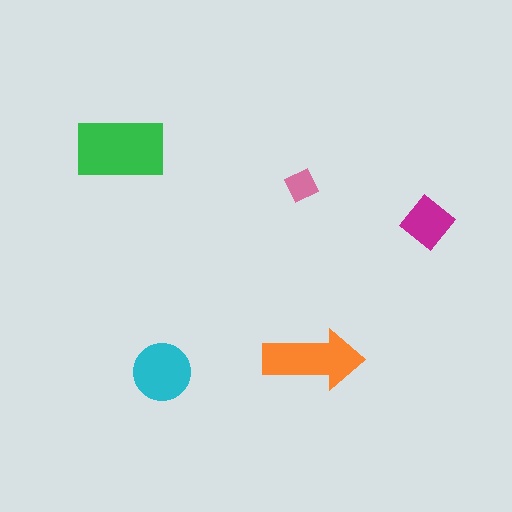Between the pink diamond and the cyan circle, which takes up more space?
The cyan circle.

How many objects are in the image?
There are 5 objects in the image.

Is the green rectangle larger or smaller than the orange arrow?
Larger.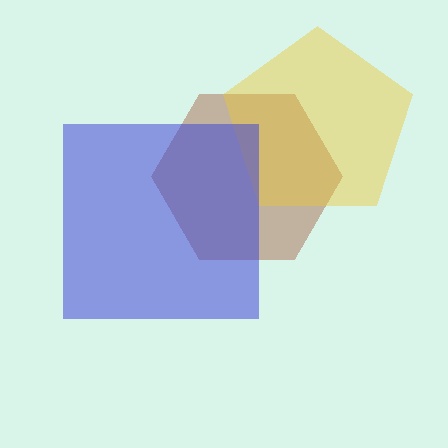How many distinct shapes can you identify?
There are 3 distinct shapes: a brown hexagon, a yellow pentagon, a blue square.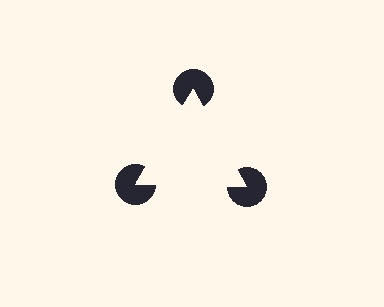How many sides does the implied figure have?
3 sides.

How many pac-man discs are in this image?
There are 3 — one at each vertex of the illusory triangle.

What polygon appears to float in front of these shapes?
An illusory triangle — its edges are inferred from the aligned wedge cuts in the pac-man discs, not physically drawn.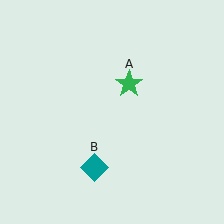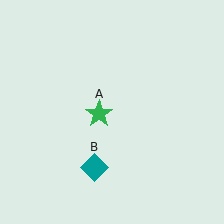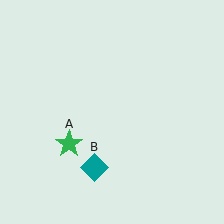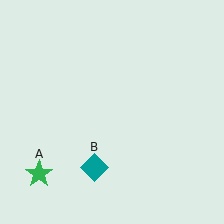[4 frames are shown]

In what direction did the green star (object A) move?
The green star (object A) moved down and to the left.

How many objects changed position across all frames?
1 object changed position: green star (object A).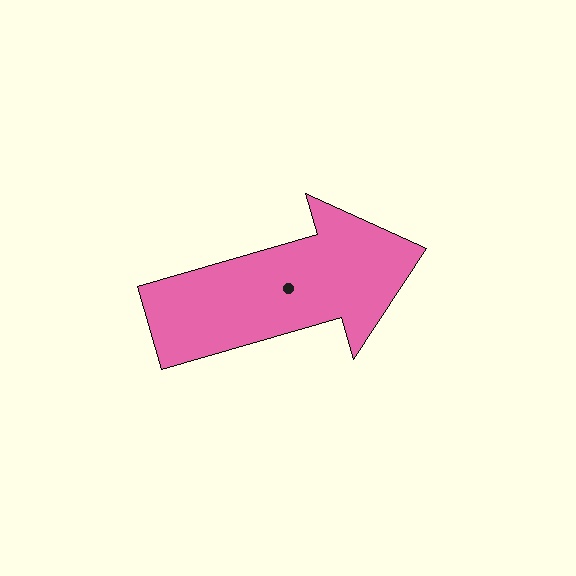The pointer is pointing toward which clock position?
Roughly 2 o'clock.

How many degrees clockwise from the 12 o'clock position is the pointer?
Approximately 74 degrees.